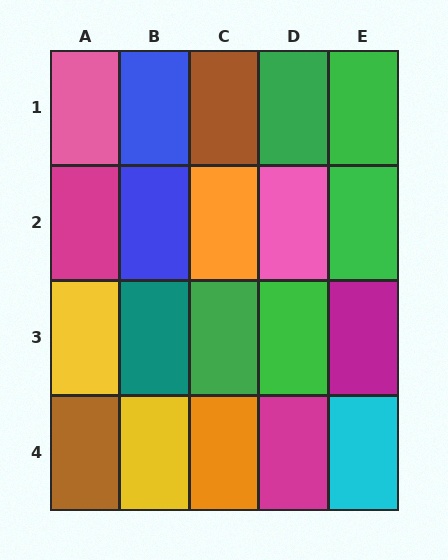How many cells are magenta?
3 cells are magenta.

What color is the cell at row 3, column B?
Teal.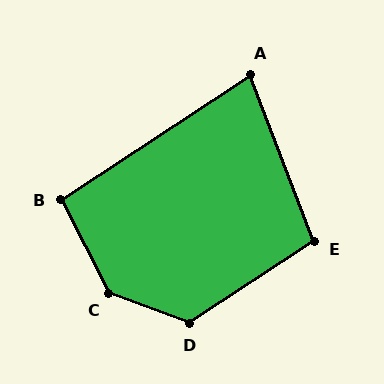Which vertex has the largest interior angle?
C, at approximately 137 degrees.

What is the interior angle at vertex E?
Approximately 103 degrees (obtuse).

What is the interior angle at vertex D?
Approximately 126 degrees (obtuse).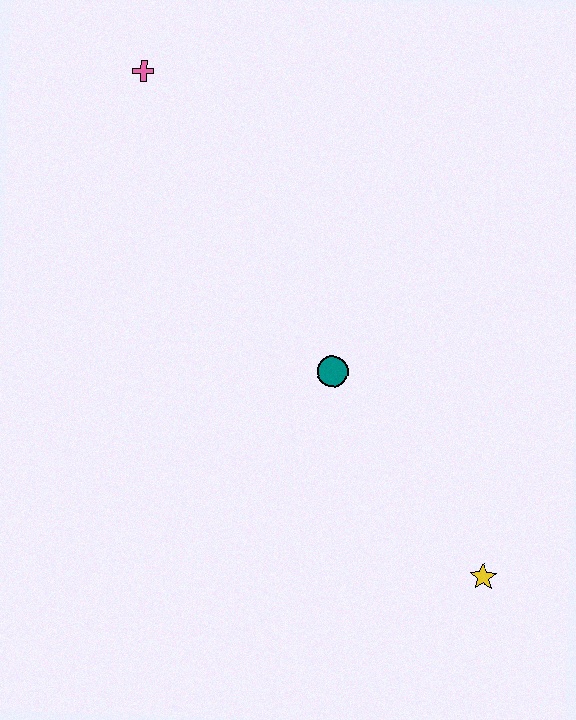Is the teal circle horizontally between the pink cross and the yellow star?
Yes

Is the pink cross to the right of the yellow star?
No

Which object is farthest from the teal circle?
The pink cross is farthest from the teal circle.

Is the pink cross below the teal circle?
No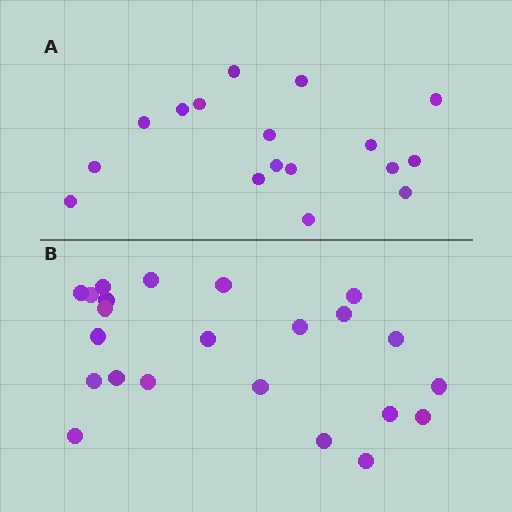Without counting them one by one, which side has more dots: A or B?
Region B (the bottom region) has more dots.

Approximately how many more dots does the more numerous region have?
Region B has about 6 more dots than region A.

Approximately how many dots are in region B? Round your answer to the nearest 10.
About 20 dots. (The exact count is 23, which rounds to 20.)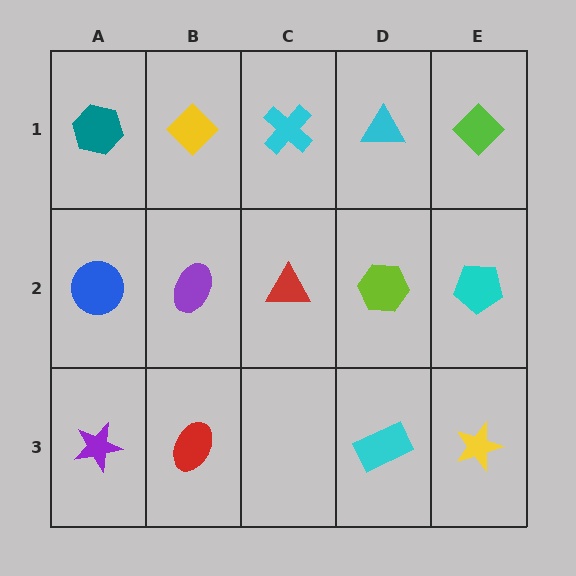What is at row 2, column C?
A red triangle.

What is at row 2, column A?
A blue circle.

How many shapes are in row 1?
5 shapes.